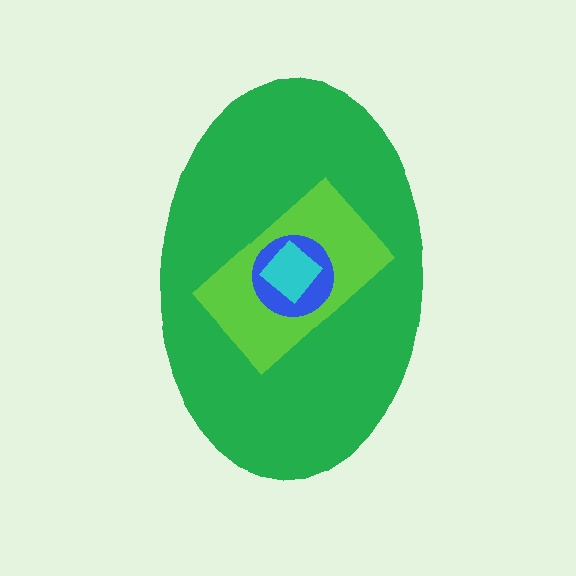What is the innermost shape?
The cyan diamond.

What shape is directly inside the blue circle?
The cyan diamond.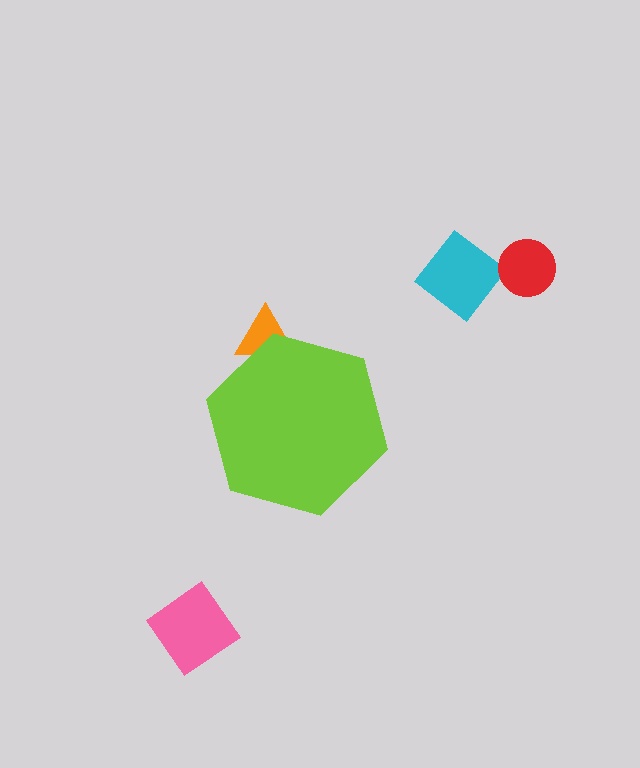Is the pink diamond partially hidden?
No, the pink diamond is fully visible.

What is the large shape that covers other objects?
A lime hexagon.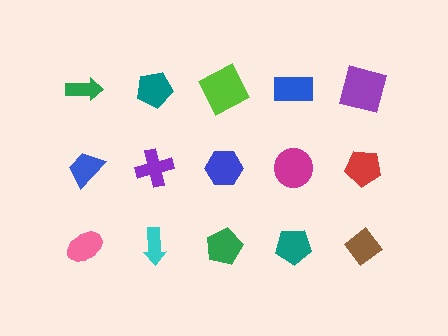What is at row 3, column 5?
A brown diamond.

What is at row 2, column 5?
A red pentagon.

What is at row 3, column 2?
A cyan arrow.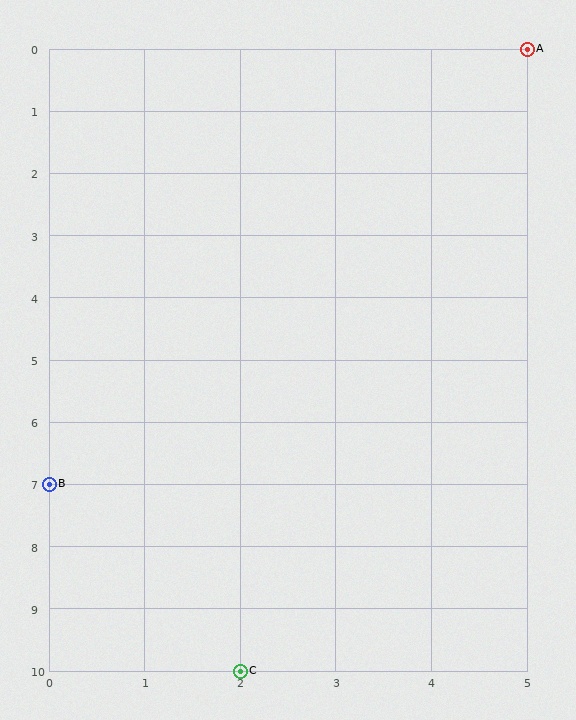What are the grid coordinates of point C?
Point C is at grid coordinates (2, 10).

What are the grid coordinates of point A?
Point A is at grid coordinates (5, 0).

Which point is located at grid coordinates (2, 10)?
Point C is at (2, 10).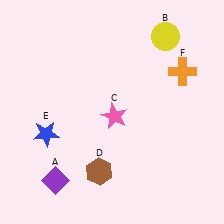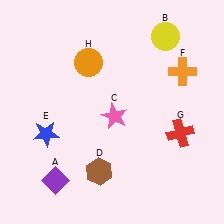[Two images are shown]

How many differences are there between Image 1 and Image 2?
There are 2 differences between the two images.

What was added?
A red cross (G), an orange circle (H) were added in Image 2.